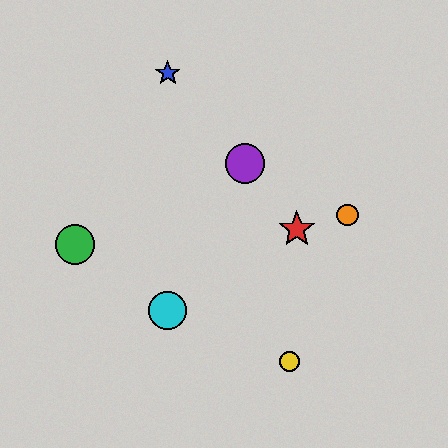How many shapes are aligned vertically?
2 shapes (the blue star, the cyan circle) are aligned vertically.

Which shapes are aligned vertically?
The blue star, the cyan circle are aligned vertically.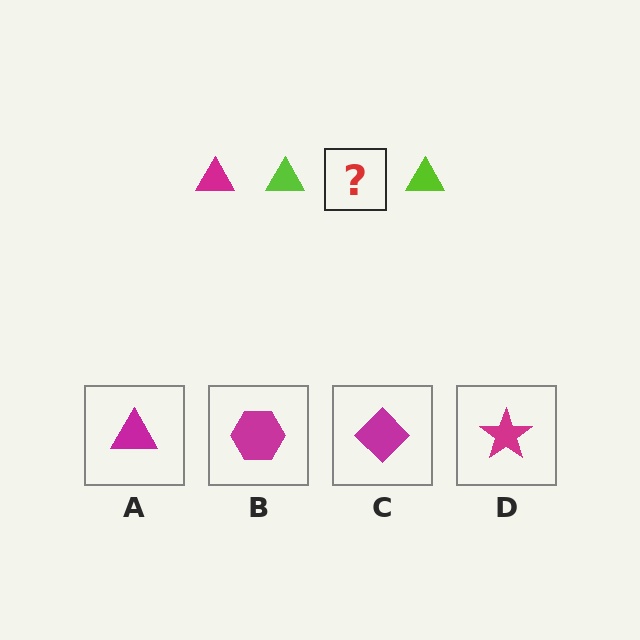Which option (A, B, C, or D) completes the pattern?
A.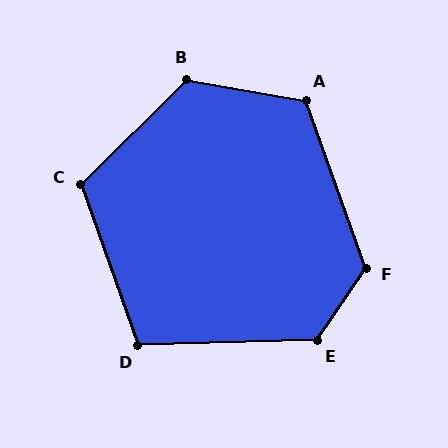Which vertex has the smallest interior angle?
D, at approximately 108 degrees.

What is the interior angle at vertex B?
Approximately 126 degrees (obtuse).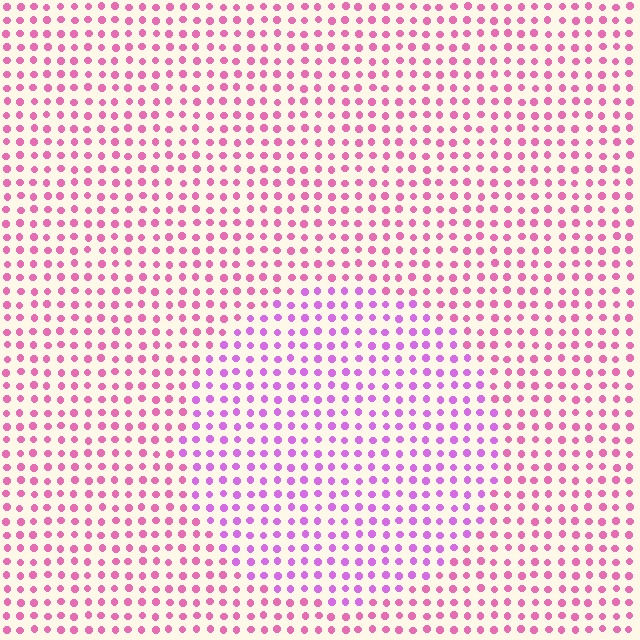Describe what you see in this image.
The image is filled with small pink elements in a uniform arrangement. A circle-shaped region is visible where the elements are tinted to a slightly different hue, forming a subtle color boundary.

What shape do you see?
I see a circle.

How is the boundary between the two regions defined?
The boundary is defined purely by a slight shift in hue (about 33 degrees). Spacing, size, and orientation are identical on both sides.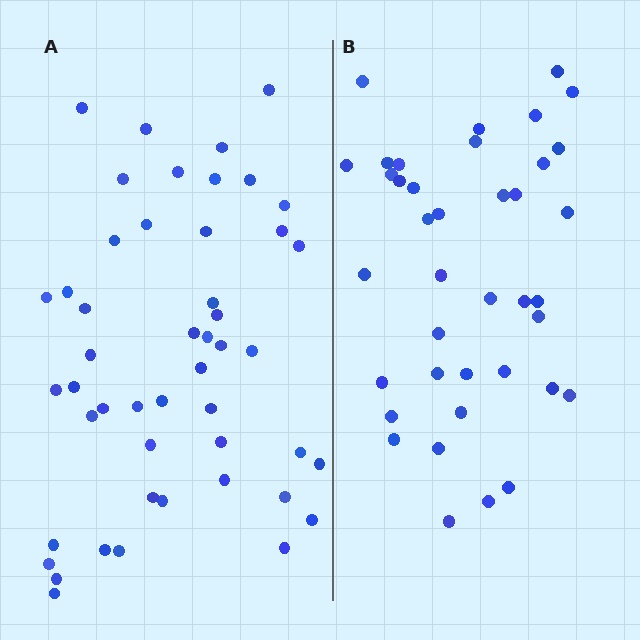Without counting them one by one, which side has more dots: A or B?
Region A (the left region) has more dots.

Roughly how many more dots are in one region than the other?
Region A has roughly 8 or so more dots than region B.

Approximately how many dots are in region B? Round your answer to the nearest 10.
About 40 dots. (The exact count is 39, which rounds to 40.)